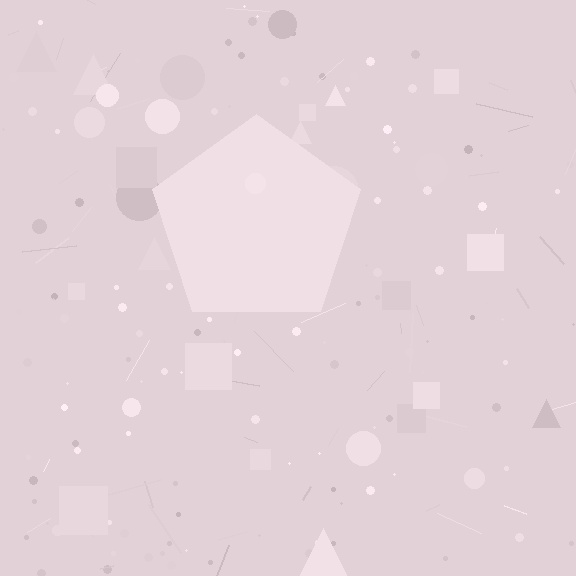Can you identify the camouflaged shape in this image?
The camouflaged shape is a pentagon.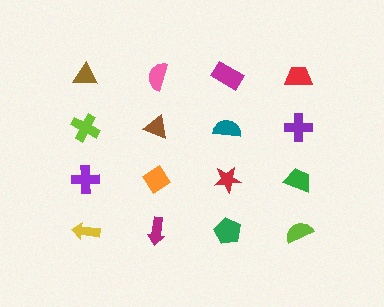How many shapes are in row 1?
4 shapes.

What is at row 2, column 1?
A lime cross.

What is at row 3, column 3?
A red star.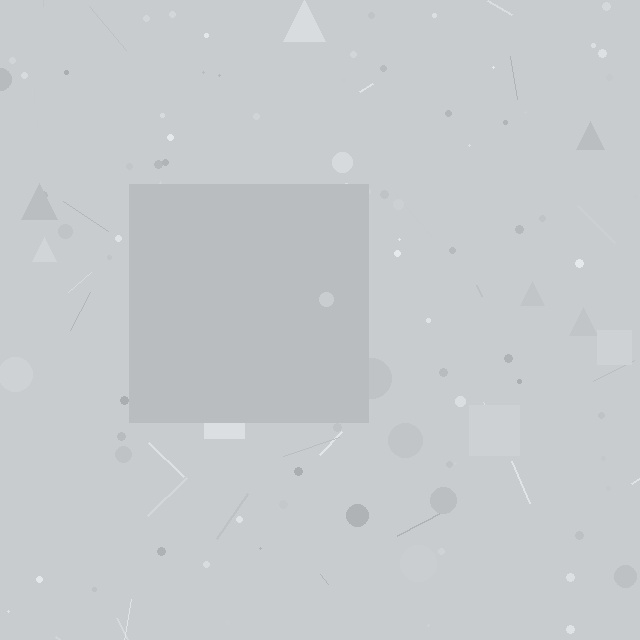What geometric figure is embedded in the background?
A square is embedded in the background.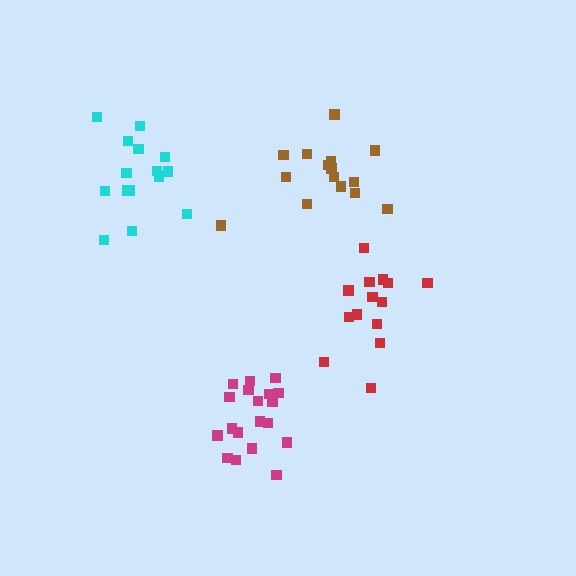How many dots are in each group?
Group 1: 19 dots, Group 2: 14 dots, Group 3: 15 dots, Group 4: 15 dots (63 total).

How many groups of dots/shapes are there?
There are 4 groups.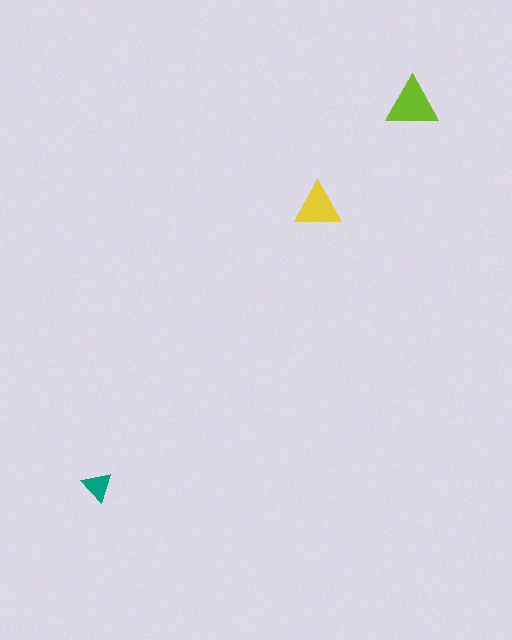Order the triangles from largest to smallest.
the lime one, the yellow one, the teal one.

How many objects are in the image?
There are 3 objects in the image.